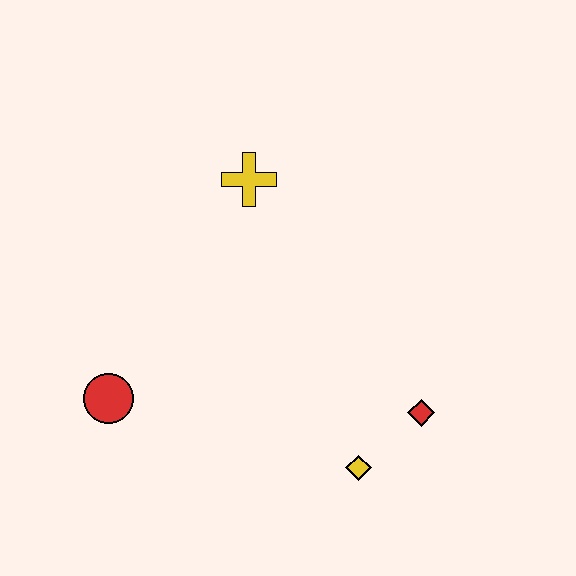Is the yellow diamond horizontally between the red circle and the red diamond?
Yes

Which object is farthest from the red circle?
The red diamond is farthest from the red circle.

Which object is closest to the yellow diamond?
The red diamond is closest to the yellow diamond.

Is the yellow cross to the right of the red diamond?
No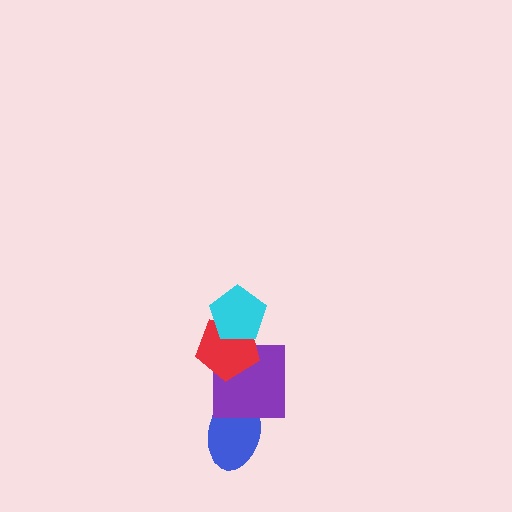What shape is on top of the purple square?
The red pentagon is on top of the purple square.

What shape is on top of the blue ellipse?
The purple square is on top of the blue ellipse.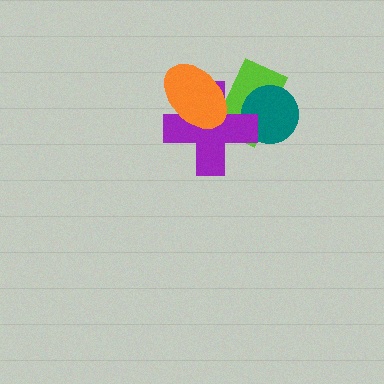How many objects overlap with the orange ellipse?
2 objects overlap with the orange ellipse.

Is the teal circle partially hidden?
Yes, it is partially covered by another shape.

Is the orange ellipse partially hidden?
No, no other shape covers it.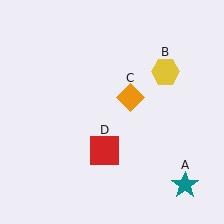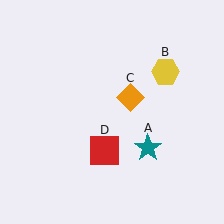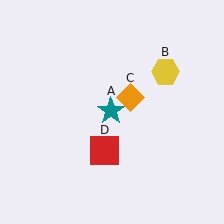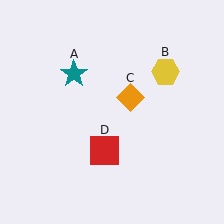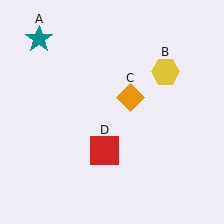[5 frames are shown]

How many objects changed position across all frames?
1 object changed position: teal star (object A).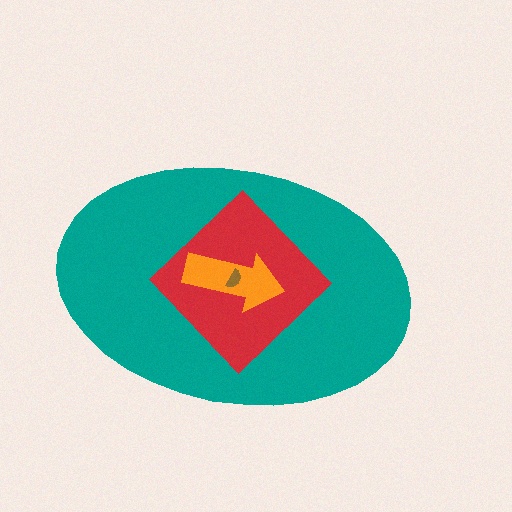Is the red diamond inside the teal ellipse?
Yes.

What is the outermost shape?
The teal ellipse.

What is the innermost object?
The brown semicircle.